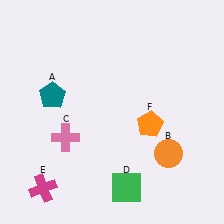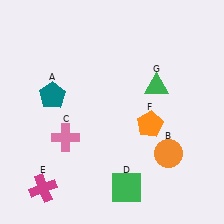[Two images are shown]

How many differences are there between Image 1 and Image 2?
There is 1 difference between the two images.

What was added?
A green triangle (G) was added in Image 2.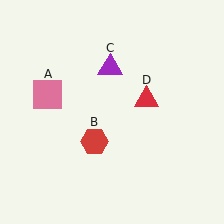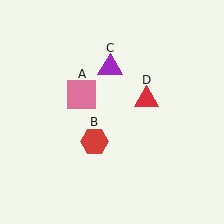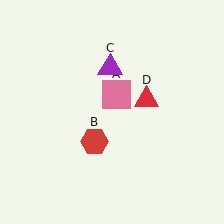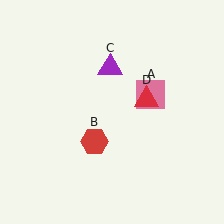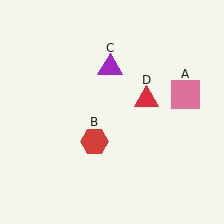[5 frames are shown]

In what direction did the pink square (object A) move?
The pink square (object A) moved right.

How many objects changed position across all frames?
1 object changed position: pink square (object A).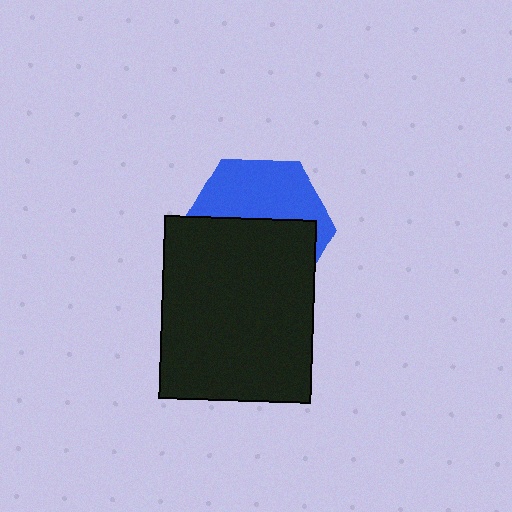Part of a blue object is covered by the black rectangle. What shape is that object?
It is a hexagon.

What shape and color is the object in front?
The object in front is a black rectangle.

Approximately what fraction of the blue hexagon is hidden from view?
Roughly 56% of the blue hexagon is hidden behind the black rectangle.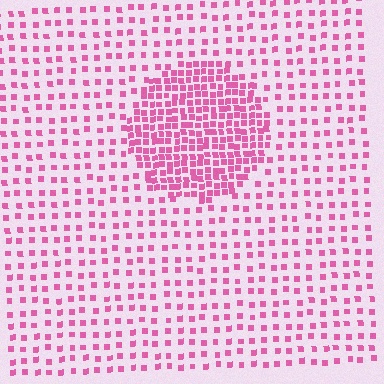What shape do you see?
I see a circle.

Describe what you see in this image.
The image contains small pink elements arranged at two different densities. A circle-shaped region is visible where the elements are more densely packed than the surrounding area.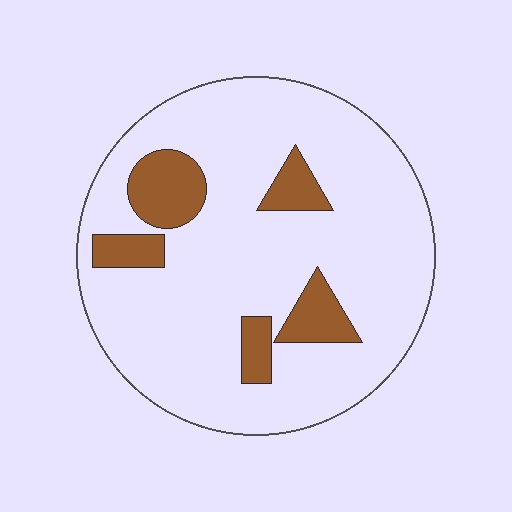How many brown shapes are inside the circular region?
5.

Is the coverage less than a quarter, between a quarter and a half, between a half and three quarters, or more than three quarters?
Less than a quarter.